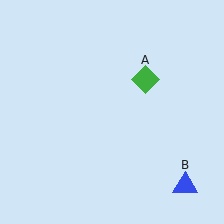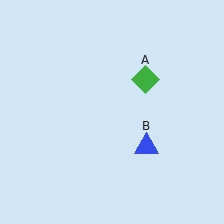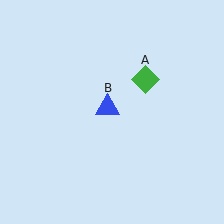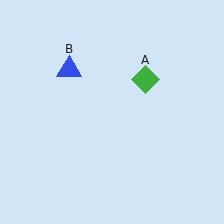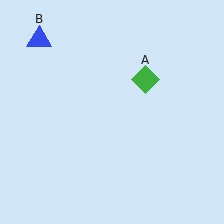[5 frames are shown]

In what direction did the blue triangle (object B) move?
The blue triangle (object B) moved up and to the left.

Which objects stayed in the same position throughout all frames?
Green diamond (object A) remained stationary.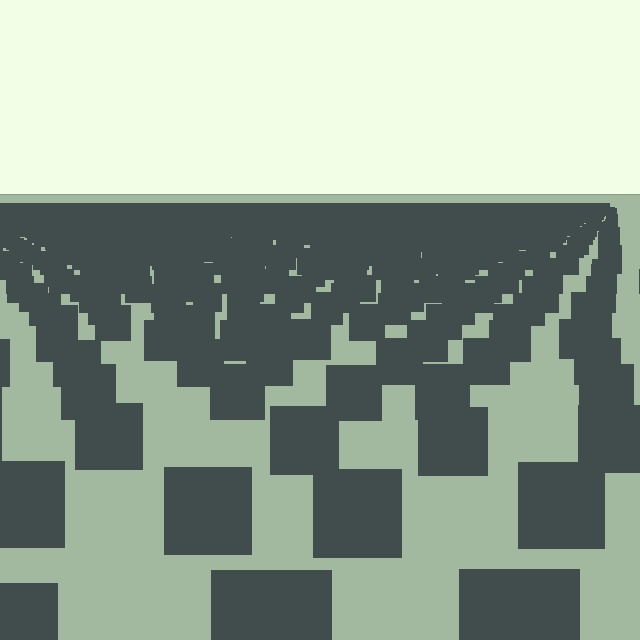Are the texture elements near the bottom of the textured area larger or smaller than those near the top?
Larger. Near the bottom, elements are closer to the viewer and appear at a bigger on-screen size.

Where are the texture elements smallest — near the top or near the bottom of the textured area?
Near the top.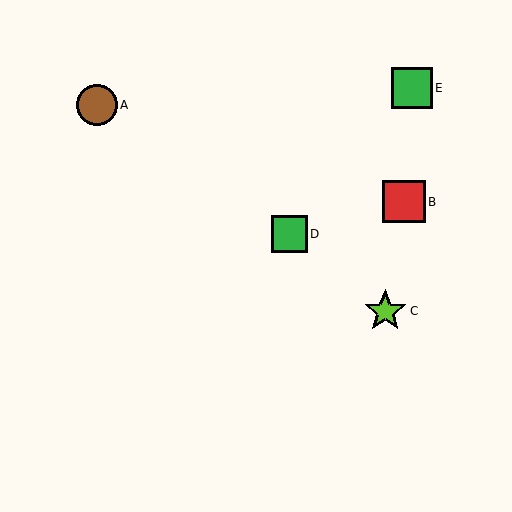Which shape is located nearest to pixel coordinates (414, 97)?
The green square (labeled E) at (412, 88) is nearest to that location.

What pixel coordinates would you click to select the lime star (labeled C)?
Click at (385, 311) to select the lime star C.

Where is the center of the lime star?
The center of the lime star is at (385, 311).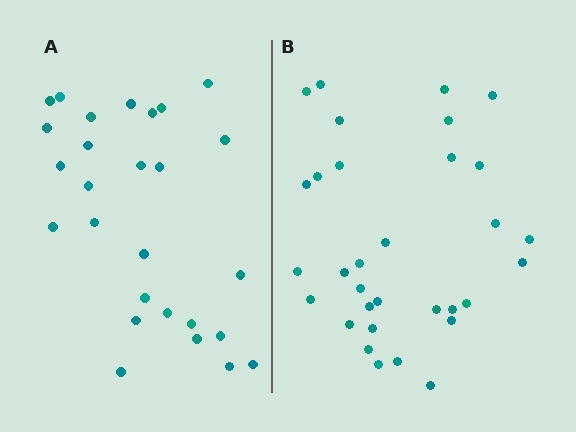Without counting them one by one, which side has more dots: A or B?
Region B (the right region) has more dots.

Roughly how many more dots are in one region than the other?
Region B has about 5 more dots than region A.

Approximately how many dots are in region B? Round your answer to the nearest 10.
About 30 dots. (The exact count is 32, which rounds to 30.)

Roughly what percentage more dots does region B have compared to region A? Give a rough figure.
About 20% more.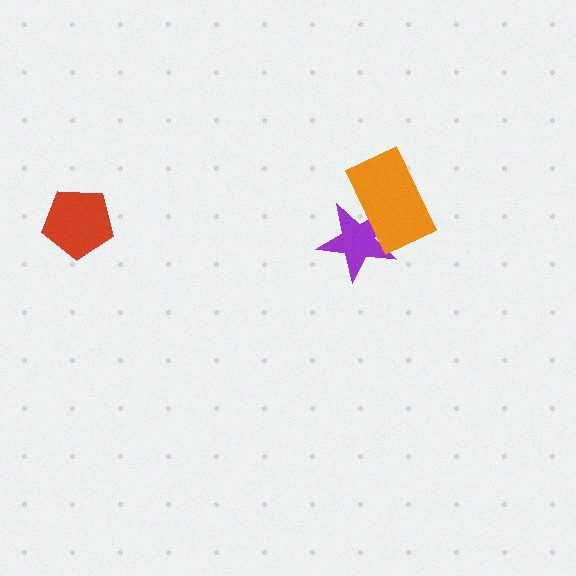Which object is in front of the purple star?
The orange rectangle is in front of the purple star.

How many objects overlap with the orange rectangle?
1 object overlaps with the orange rectangle.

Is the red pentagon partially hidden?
No, no other shape covers it.